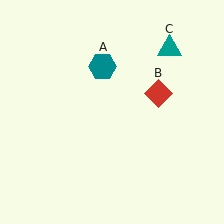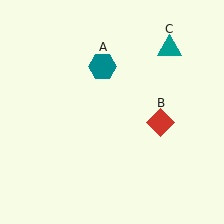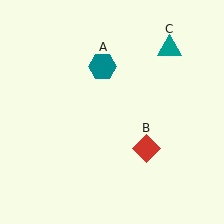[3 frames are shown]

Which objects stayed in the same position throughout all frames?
Teal hexagon (object A) and teal triangle (object C) remained stationary.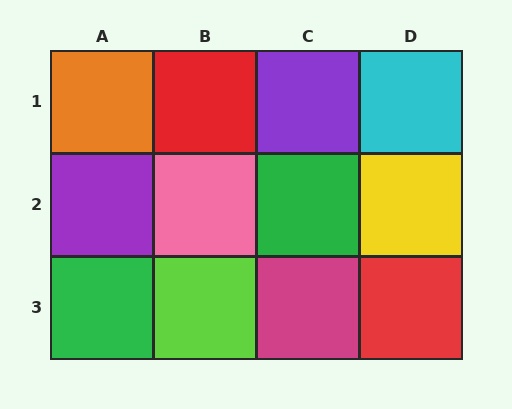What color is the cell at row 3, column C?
Magenta.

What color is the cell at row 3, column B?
Lime.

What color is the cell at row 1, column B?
Red.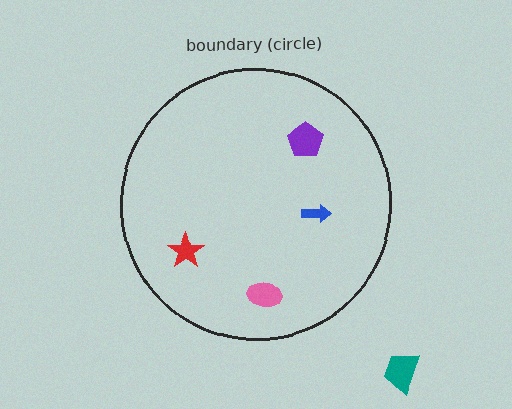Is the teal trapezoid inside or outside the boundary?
Outside.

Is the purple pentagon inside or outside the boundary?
Inside.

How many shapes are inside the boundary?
4 inside, 1 outside.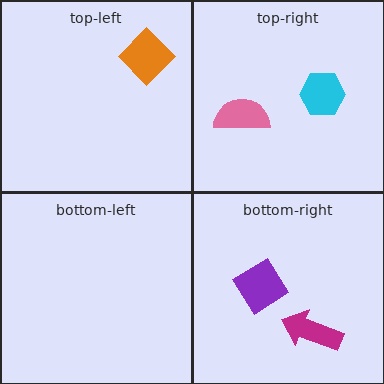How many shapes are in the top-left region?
1.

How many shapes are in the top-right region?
2.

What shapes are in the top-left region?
The orange diamond.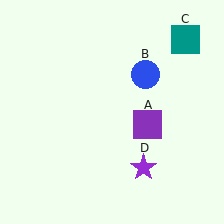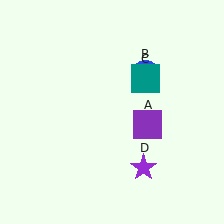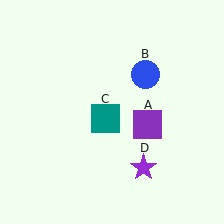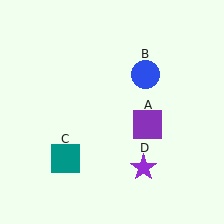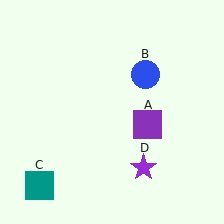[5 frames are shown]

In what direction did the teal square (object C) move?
The teal square (object C) moved down and to the left.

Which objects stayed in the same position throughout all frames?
Purple square (object A) and blue circle (object B) and purple star (object D) remained stationary.